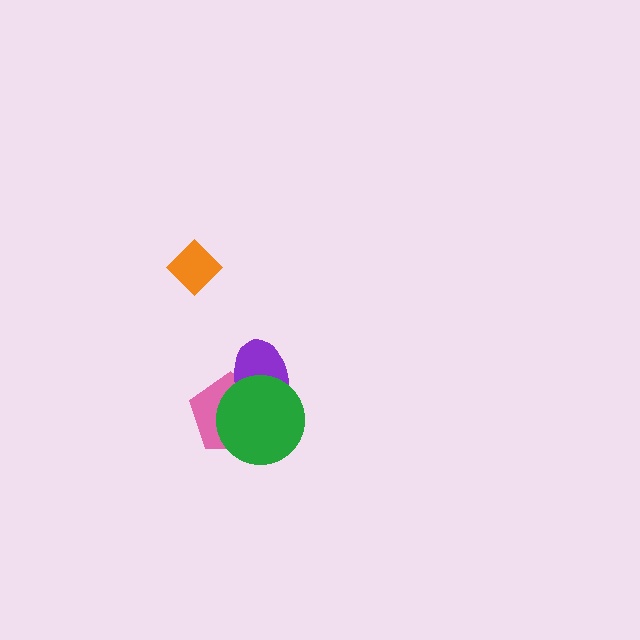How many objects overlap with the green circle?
2 objects overlap with the green circle.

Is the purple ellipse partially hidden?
Yes, it is partially covered by another shape.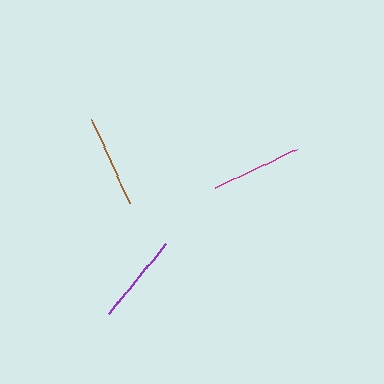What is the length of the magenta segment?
The magenta segment is approximately 90 pixels long.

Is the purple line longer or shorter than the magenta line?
The purple line is longer than the magenta line.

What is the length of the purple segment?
The purple segment is approximately 91 pixels long.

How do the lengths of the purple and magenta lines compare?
The purple and magenta lines are approximately the same length.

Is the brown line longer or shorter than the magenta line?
The brown line is longer than the magenta line.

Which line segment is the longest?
The brown line is the longest at approximately 91 pixels.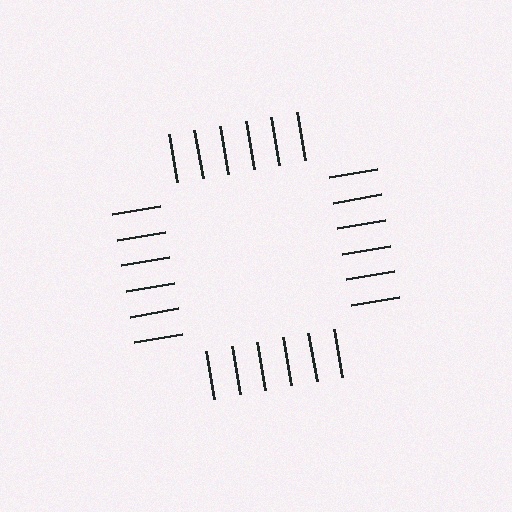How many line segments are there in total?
24 — 6 along each of the 4 edges.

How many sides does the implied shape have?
4 sides — the line-ends trace a square.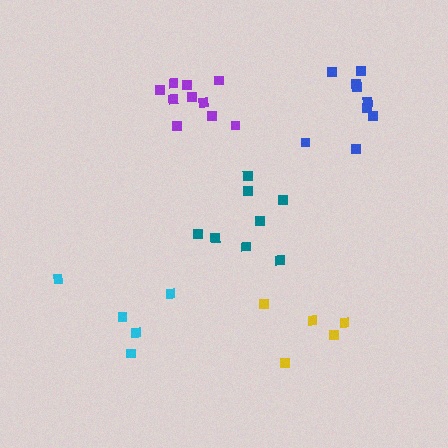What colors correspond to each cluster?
The clusters are colored: purple, blue, teal, cyan, yellow.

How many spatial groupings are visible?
There are 5 spatial groupings.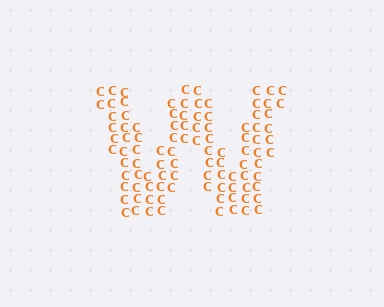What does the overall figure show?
The overall figure shows the letter W.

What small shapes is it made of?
It is made of small letter C's.